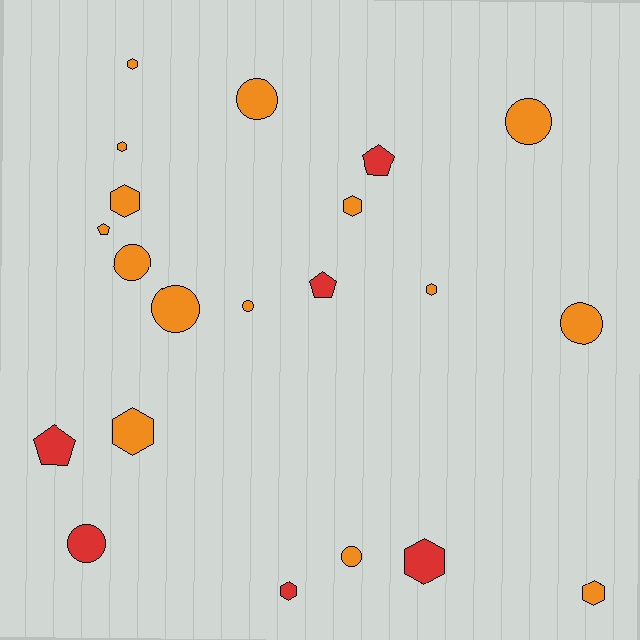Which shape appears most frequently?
Hexagon, with 9 objects.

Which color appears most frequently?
Orange, with 15 objects.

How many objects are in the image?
There are 21 objects.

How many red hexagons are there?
There are 2 red hexagons.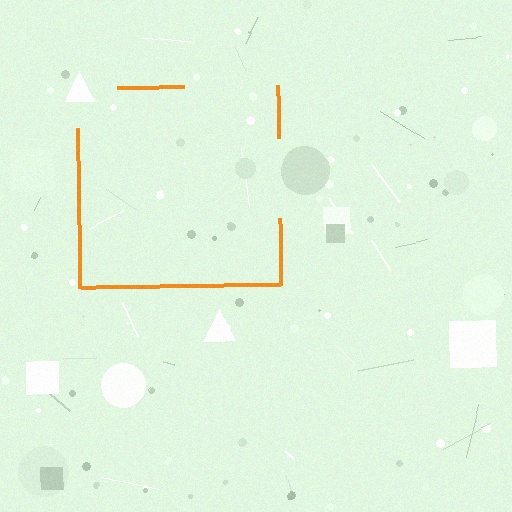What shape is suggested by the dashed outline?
The dashed outline suggests a square.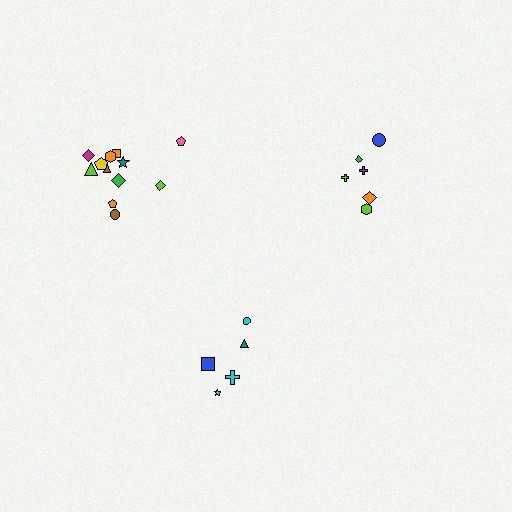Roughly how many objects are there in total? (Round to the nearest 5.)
Roughly 25 objects in total.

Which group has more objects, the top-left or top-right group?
The top-left group.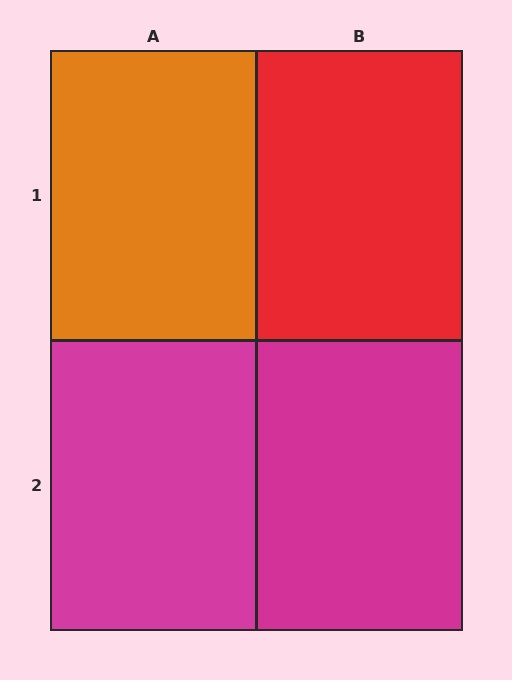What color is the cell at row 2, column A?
Magenta.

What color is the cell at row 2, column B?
Magenta.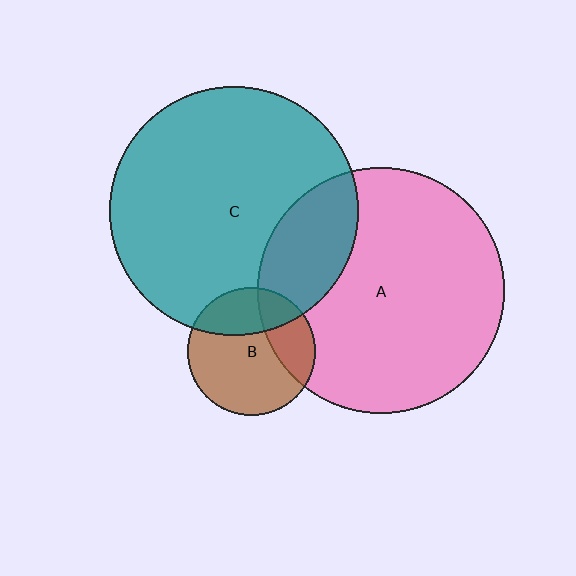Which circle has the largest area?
Circle C (teal).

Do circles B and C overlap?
Yes.